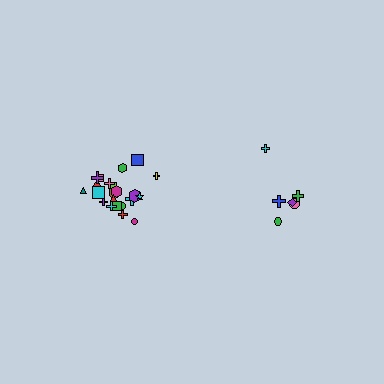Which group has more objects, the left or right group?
The left group.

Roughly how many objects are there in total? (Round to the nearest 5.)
Roughly 30 objects in total.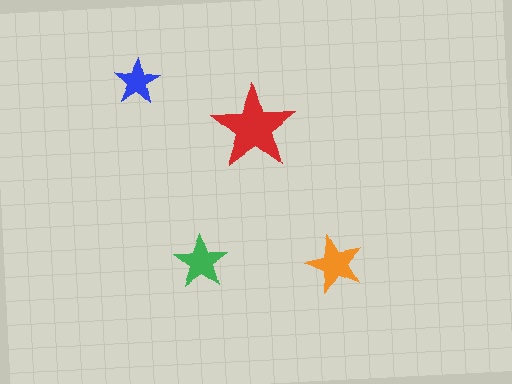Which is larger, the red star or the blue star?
The red one.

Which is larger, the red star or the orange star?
The red one.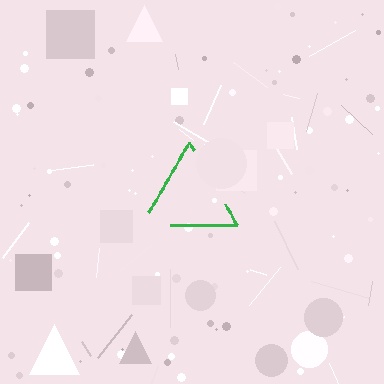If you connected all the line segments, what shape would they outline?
They would outline a triangle.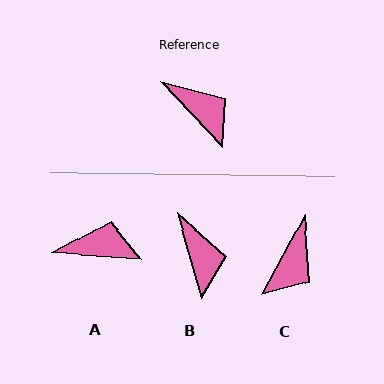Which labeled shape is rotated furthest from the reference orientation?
C, about 72 degrees away.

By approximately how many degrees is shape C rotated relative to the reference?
Approximately 72 degrees clockwise.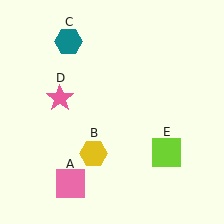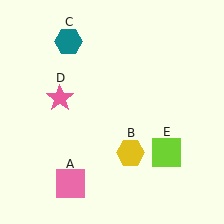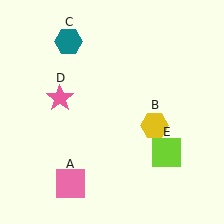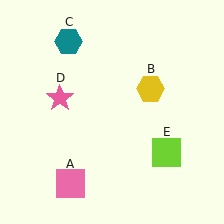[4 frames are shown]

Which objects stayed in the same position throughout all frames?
Pink square (object A) and teal hexagon (object C) and pink star (object D) and lime square (object E) remained stationary.